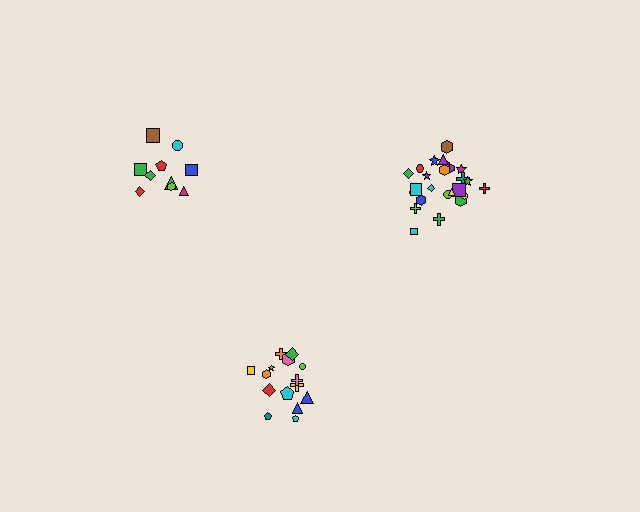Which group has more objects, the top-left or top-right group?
The top-right group.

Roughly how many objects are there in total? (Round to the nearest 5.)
Roughly 50 objects in total.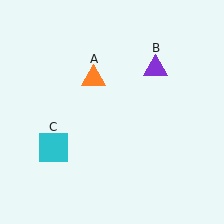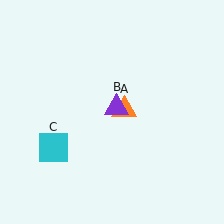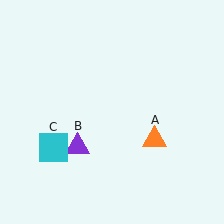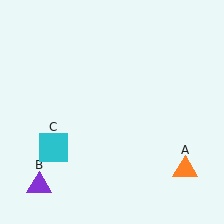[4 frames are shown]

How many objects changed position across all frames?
2 objects changed position: orange triangle (object A), purple triangle (object B).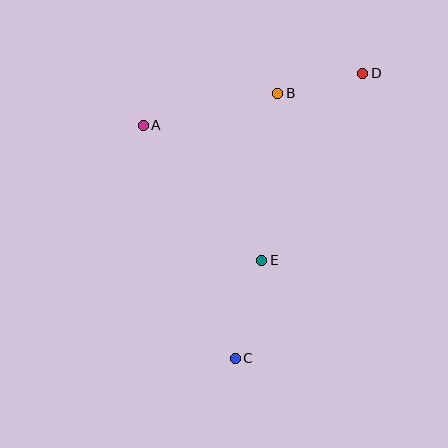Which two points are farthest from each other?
Points C and D are farthest from each other.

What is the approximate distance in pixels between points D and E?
The distance between D and E is approximately 213 pixels.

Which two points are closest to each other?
Points B and D are closest to each other.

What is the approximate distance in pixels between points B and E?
The distance between B and E is approximately 168 pixels.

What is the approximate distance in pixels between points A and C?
The distance between A and C is approximately 251 pixels.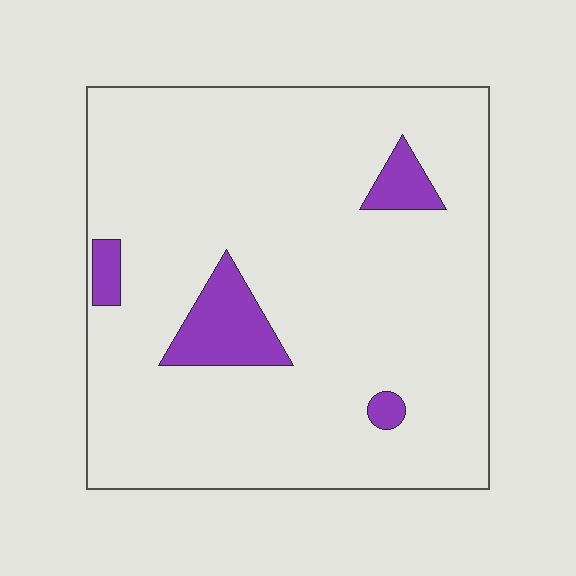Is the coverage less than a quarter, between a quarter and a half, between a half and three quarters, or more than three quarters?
Less than a quarter.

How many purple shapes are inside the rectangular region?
4.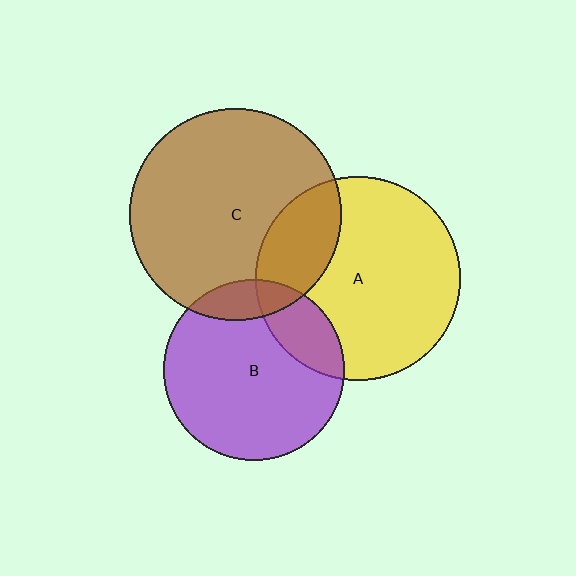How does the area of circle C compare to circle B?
Approximately 1.4 times.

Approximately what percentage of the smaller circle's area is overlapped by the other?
Approximately 20%.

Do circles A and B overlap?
Yes.